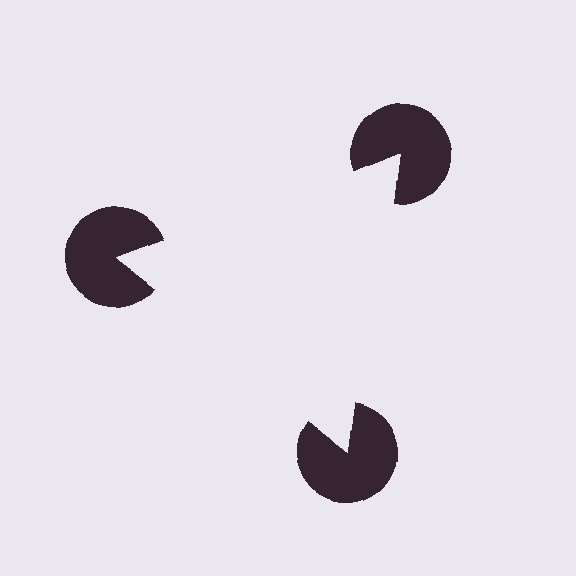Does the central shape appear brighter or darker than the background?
It typically appears slightly brighter than the background, even though no actual brightness change is drawn.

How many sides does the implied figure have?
3 sides.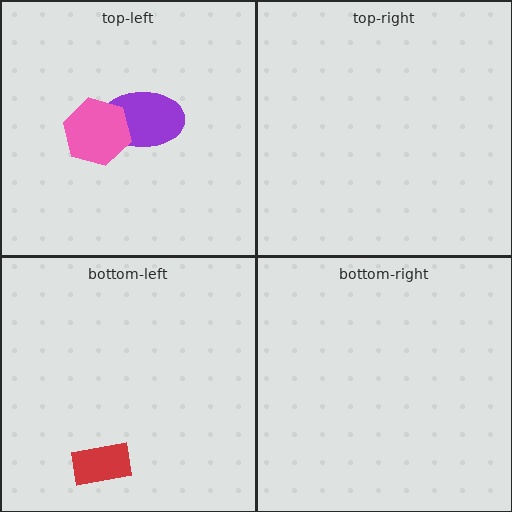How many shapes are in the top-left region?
2.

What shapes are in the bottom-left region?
The red rectangle.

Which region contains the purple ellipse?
The top-left region.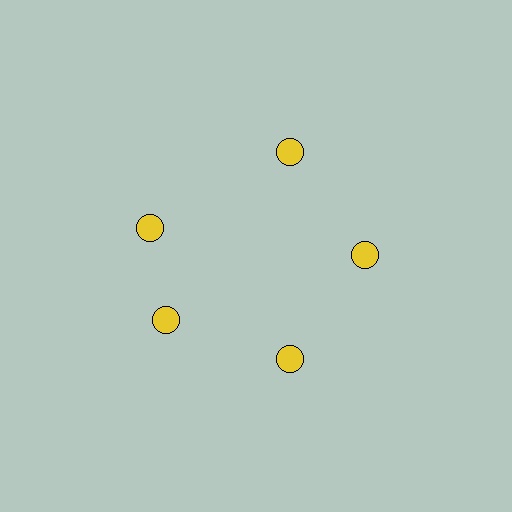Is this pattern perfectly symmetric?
No. The 5 yellow circles are arranged in a ring, but one element near the 10 o'clock position is rotated out of alignment along the ring, breaking the 5-fold rotational symmetry.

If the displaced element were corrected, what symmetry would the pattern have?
It would have 5-fold rotational symmetry — the pattern would map onto itself every 72 degrees.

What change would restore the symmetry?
The symmetry would be restored by rotating it back into even spacing with its neighbors so that all 5 circles sit at equal angles and equal distance from the center.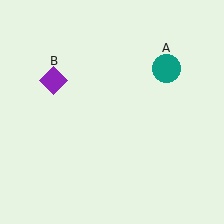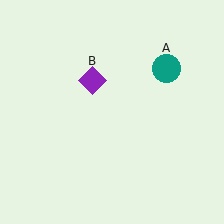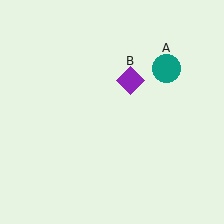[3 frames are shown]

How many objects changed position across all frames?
1 object changed position: purple diamond (object B).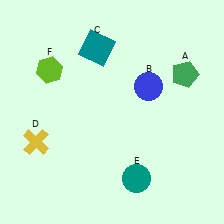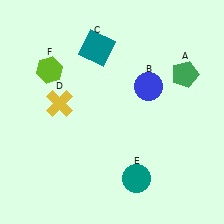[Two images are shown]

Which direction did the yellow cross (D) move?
The yellow cross (D) moved up.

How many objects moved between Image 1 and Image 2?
1 object moved between the two images.